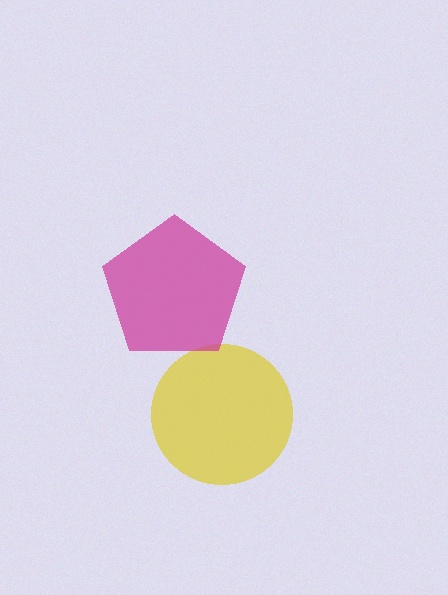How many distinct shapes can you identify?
There are 2 distinct shapes: a yellow circle, a magenta pentagon.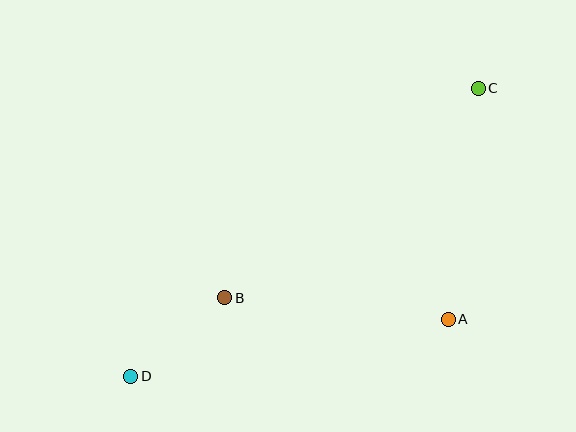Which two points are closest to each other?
Points B and D are closest to each other.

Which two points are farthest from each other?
Points C and D are farthest from each other.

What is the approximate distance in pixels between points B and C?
The distance between B and C is approximately 329 pixels.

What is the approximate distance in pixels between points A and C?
The distance between A and C is approximately 233 pixels.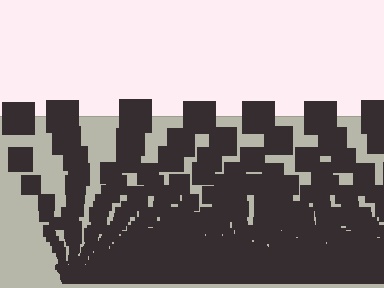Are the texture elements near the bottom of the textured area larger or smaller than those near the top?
Smaller. The gradient is inverted — elements near the bottom are smaller and denser.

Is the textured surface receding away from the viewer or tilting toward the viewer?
The surface appears to tilt toward the viewer. Texture elements get larger and sparser toward the top.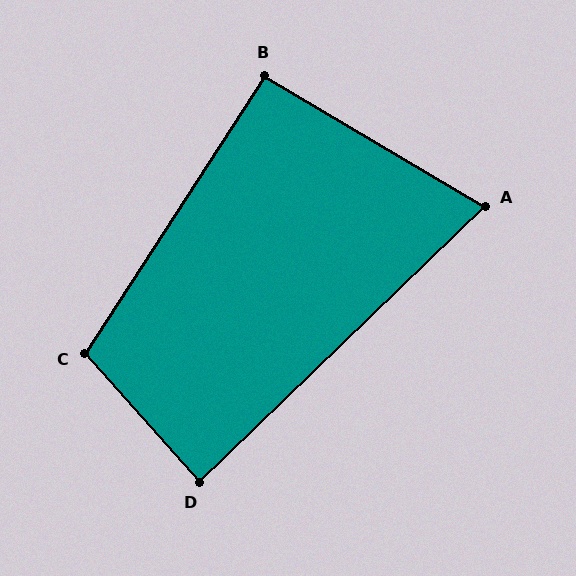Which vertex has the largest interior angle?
C, at approximately 105 degrees.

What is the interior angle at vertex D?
Approximately 88 degrees (approximately right).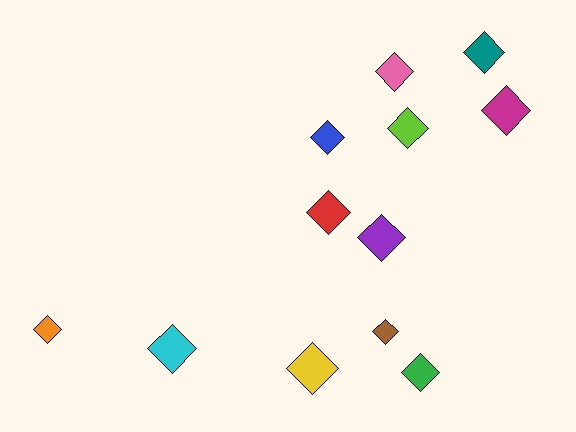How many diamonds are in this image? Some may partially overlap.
There are 12 diamonds.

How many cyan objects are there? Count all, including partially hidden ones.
There is 1 cyan object.